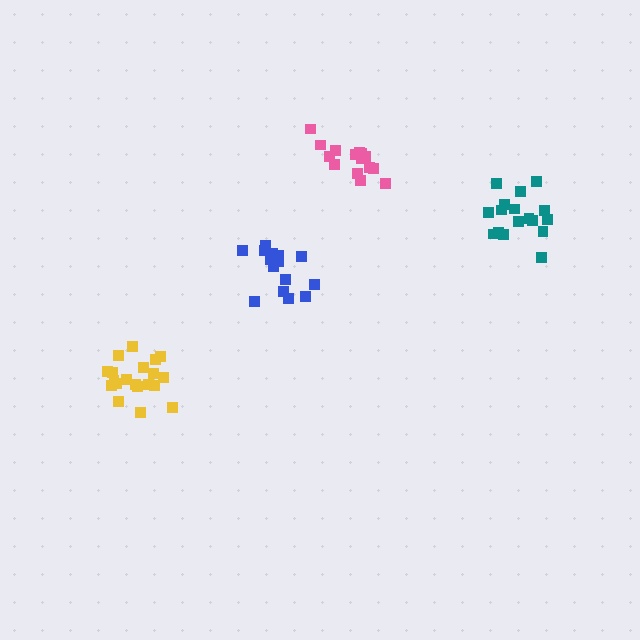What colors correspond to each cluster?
The clusters are colored: blue, yellow, teal, pink.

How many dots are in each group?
Group 1: 15 dots, Group 2: 20 dots, Group 3: 17 dots, Group 4: 15 dots (67 total).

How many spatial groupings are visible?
There are 4 spatial groupings.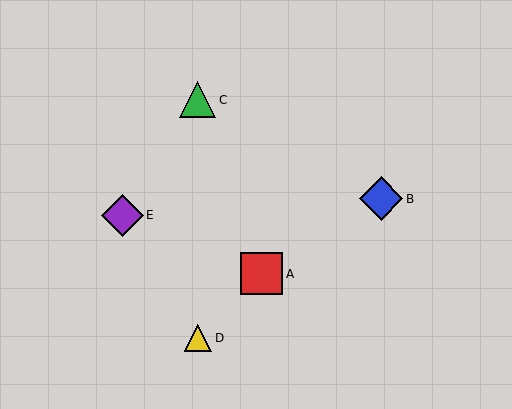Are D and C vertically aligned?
Yes, both are at x≈198.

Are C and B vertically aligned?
No, C is at x≈198 and B is at x≈381.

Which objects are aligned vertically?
Objects C, D are aligned vertically.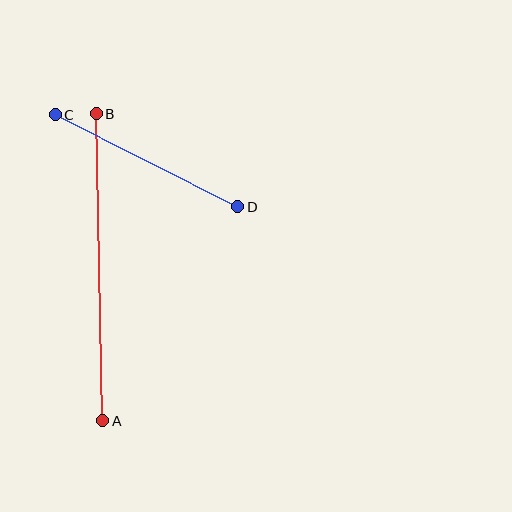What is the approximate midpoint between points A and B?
The midpoint is at approximately (100, 267) pixels.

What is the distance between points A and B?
The distance is approximately 307 pixels.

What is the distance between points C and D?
The distance is approximately 204 pixels.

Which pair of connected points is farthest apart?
Points A and B are farthest apart.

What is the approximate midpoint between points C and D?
The midpoint is at approximately (147, 161) pixels.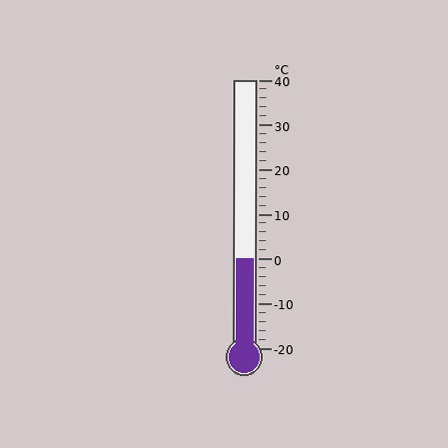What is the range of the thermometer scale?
The thermometer scale ranges from -20°C to 40°C.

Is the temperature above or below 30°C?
The temperature is below 30°C.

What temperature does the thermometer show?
The thermometer shows approximately 0°C.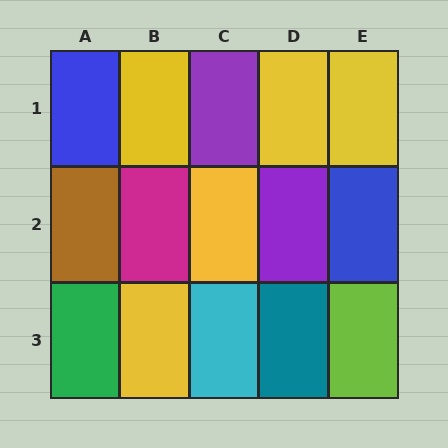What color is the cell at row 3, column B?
Yellow.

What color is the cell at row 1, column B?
Yellow.